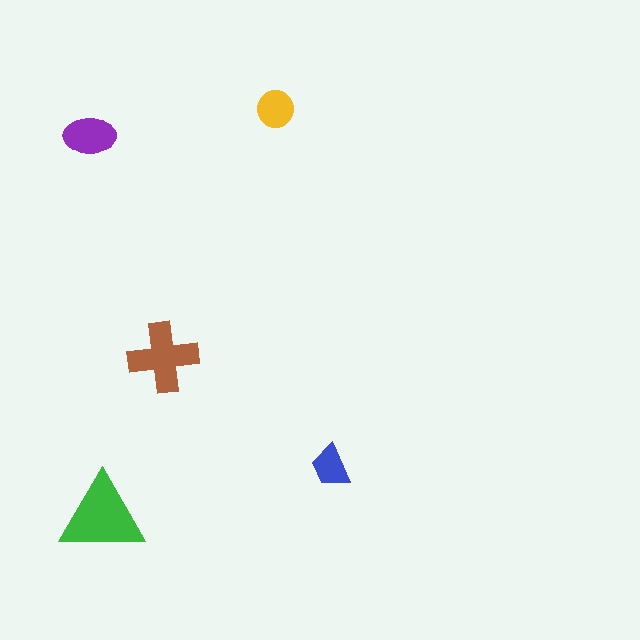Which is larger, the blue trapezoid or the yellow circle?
The yellow circle.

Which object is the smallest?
The blue trapezoid.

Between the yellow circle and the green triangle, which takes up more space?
The green triangle.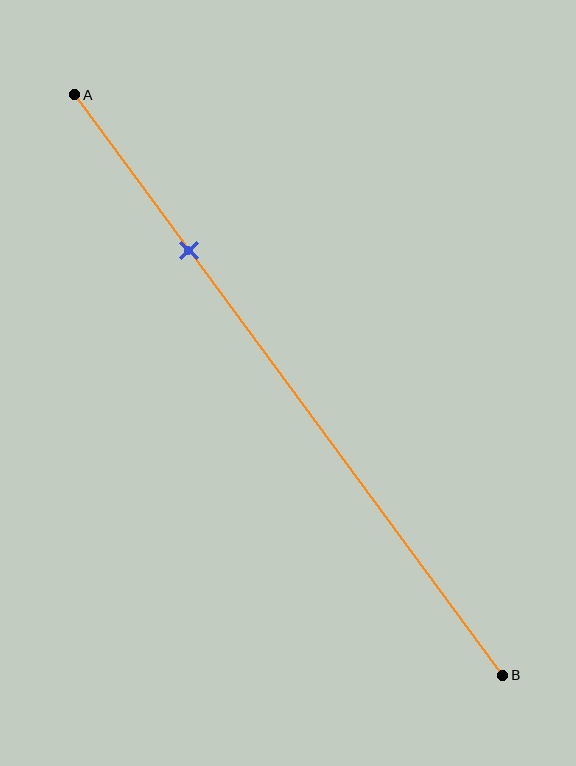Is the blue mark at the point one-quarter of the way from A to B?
Yes, the mark is approximately at the one-quarter point.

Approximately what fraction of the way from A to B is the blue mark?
The blue mark is approximately 25% of the way from A to B.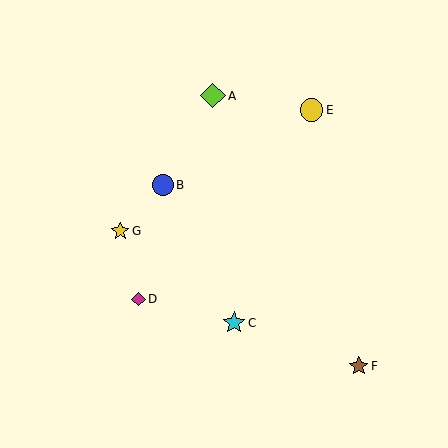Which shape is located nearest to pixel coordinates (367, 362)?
The brown star (labeled F) at (359, 366) is nearest to that location.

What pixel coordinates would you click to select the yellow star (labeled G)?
Click at (120, 231) to select the yellow star G.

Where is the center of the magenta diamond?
The center of the magenta diamond is at (138, 299).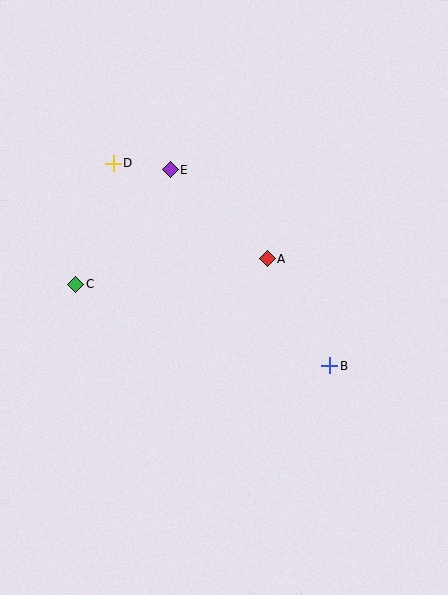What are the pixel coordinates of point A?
Point A is at (267, 259).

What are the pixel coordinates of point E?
Point E is at (170, 170).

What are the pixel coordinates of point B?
Point B is at (330, 366).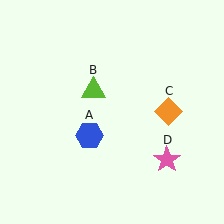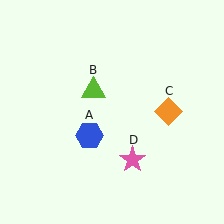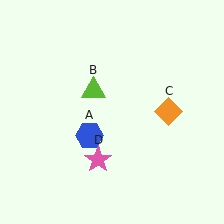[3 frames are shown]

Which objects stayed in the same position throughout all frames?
Blue hexagon (object A) and lime triangle (object B) and orange diamond (object C) remained stationary.